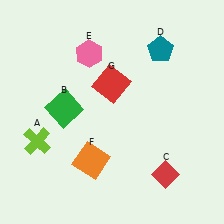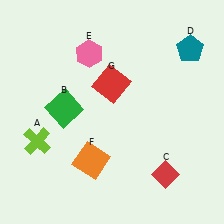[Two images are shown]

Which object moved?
The teal pentagon (D) moved right.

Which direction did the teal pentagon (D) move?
The teal pentagon (D) moved right.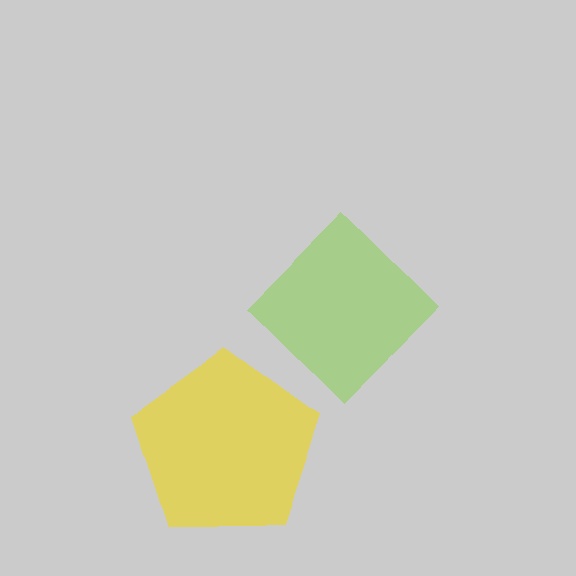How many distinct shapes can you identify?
There are 2 distinct shapes: a yellow pentagon, a lime diamond.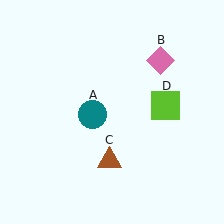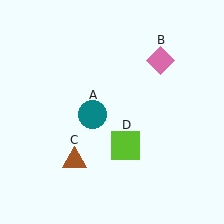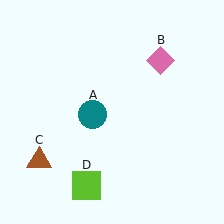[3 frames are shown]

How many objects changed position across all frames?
2 objects changed position: brown triangle (object C), lime square (object D).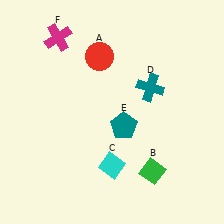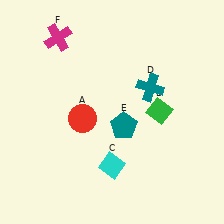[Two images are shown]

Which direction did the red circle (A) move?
The red circle (A) moved down.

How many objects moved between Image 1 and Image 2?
2 objects moved between the two images.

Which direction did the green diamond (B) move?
The green diamond (B) moved up.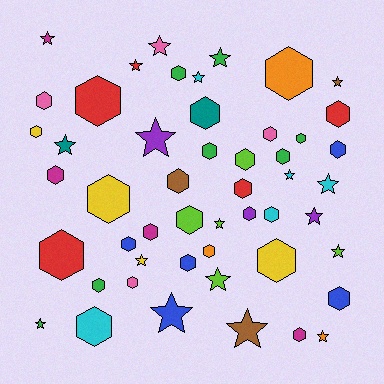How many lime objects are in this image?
There are 5 lime objects.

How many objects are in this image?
There are 50 objects.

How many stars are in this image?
There are 19 stars.